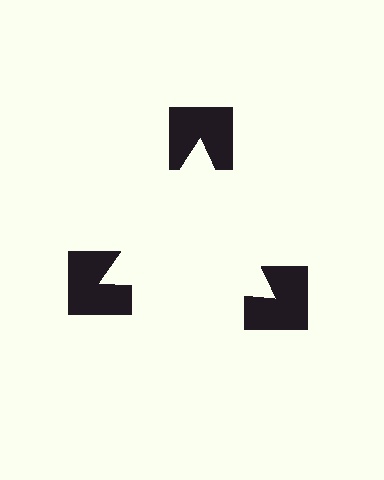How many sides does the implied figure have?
3 sides.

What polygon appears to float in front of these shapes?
An illusory triangle — its edges are inferred from the aligned wedge cuts in the notched squares, not physically drawn.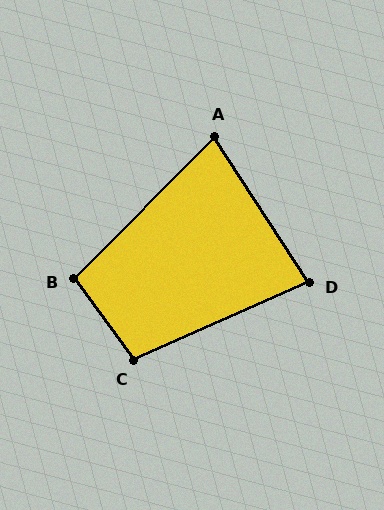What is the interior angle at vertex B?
Approximately 99 degrees (obtuse).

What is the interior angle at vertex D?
Approximately 81 degrees (acute).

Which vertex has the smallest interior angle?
A, at approximately 78 degrees.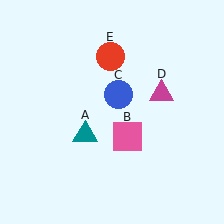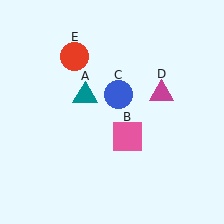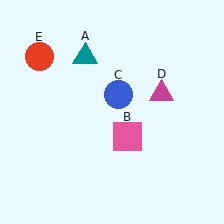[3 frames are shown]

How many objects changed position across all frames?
2 objects changed position: teal triangle (object A), red circle (object E).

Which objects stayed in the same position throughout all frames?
Pink square (object B) and blue circle (object C) and magenta triangle (object D) remained stationary.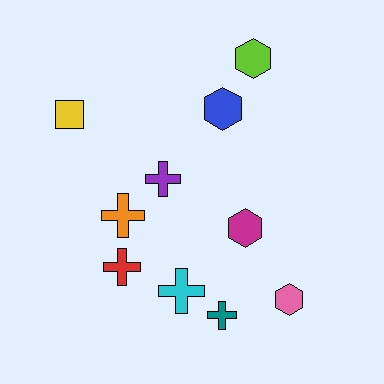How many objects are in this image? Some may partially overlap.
There are 10 objects.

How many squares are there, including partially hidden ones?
There is 1 square.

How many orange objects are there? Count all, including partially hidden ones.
There is 1 orange object.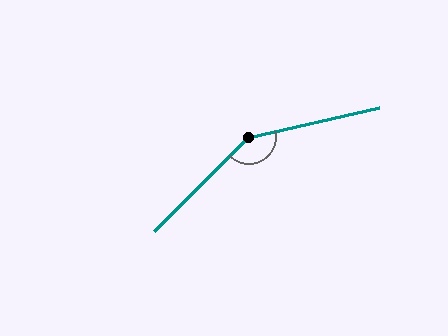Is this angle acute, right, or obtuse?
It is obtuse.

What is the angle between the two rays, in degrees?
Approximately 148 degrees.